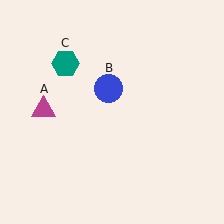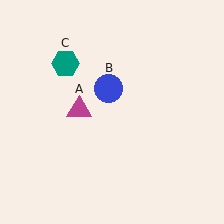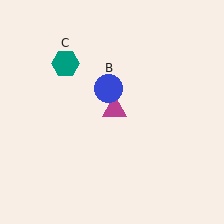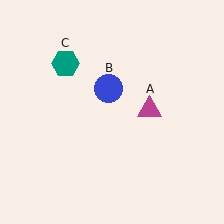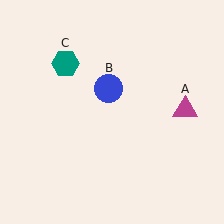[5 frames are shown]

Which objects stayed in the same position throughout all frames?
Blue circle (object B) and teal hexagon (object C) remained stationary.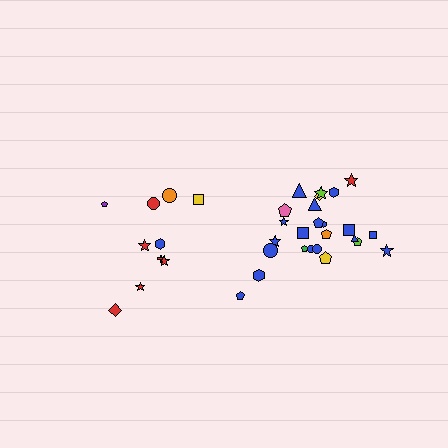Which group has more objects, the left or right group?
The right group.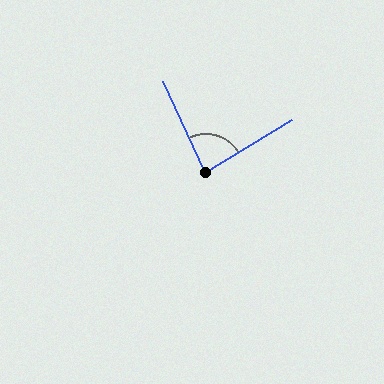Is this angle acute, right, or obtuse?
It is acute.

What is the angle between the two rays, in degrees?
Approximately 84 degrees.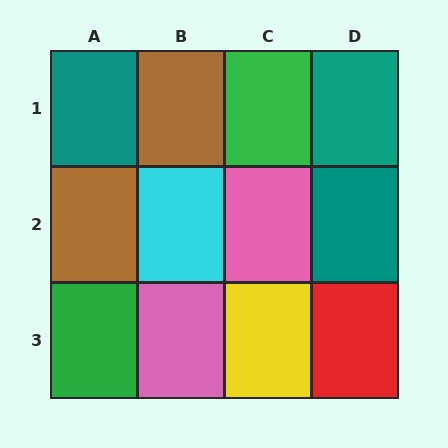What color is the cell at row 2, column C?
Pink.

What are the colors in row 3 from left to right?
Green, pink, yellow, red.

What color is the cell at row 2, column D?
Teal.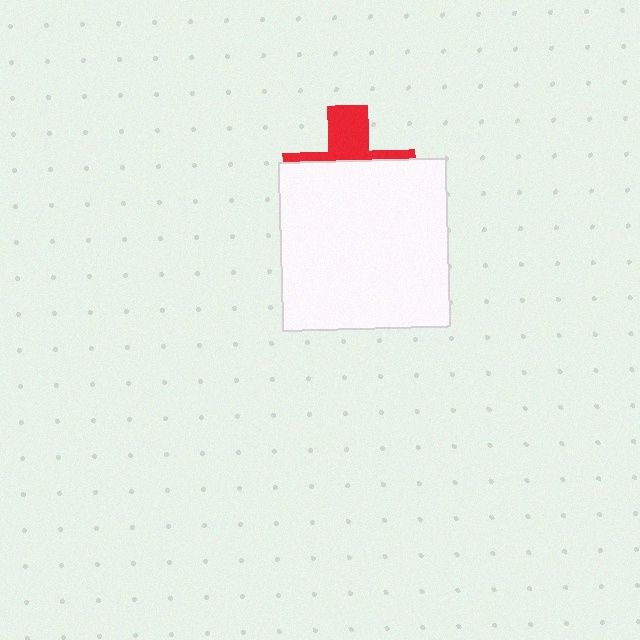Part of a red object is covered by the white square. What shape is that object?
It is a cross.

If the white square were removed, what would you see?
You would see the complete red cross.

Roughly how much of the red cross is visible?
A small part of it is visible (roughly 34%).